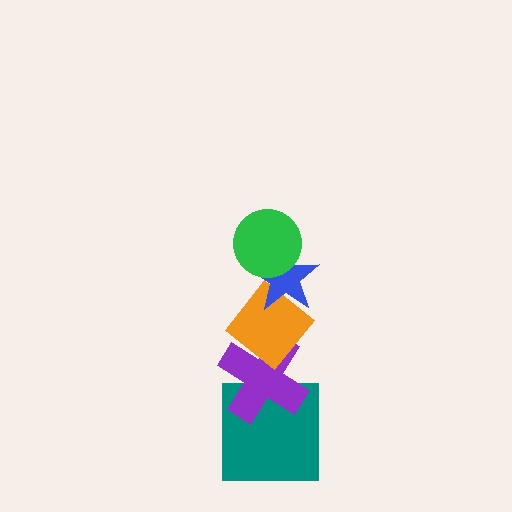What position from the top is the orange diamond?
The orange diamond is 3rd from the top.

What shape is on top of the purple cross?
The orange diamond is on top of the purple cross.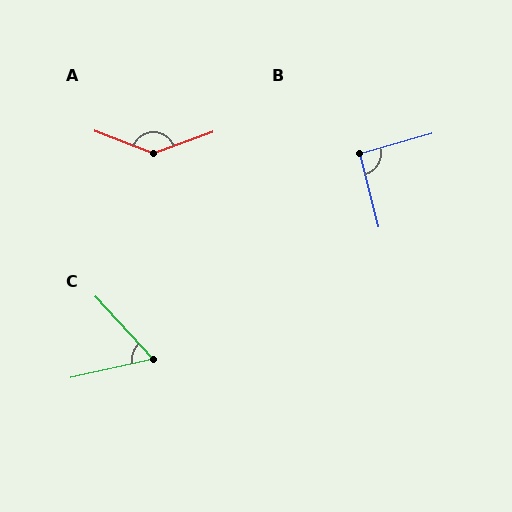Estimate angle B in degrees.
Approximately 91 degrees.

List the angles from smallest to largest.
C (60°), B (91°), A (139°).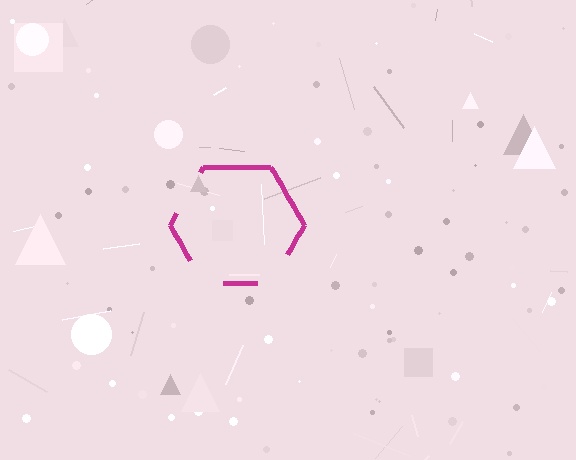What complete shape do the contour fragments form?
The contour fragments form a hexagon.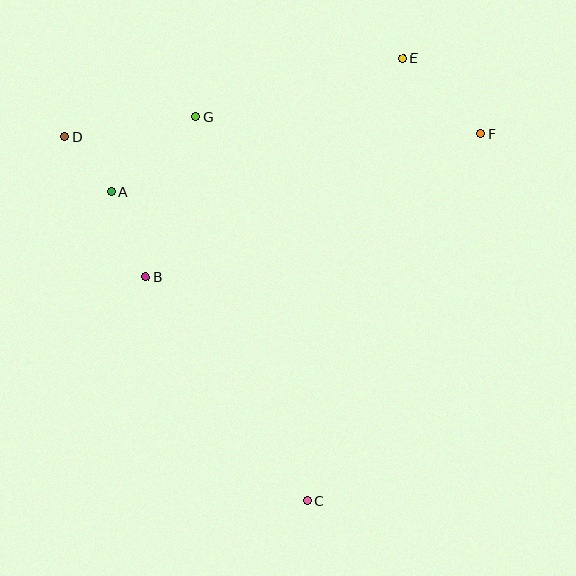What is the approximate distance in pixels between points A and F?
The distance between A and F is approximately 374 pixels.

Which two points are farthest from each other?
Points C and E are farthest from each other.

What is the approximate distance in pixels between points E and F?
The distance between E and F is approximately 108 pixels.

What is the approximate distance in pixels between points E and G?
The distance between E and G is approximately 215 pixels.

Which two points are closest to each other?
Points A and D are closest to each other.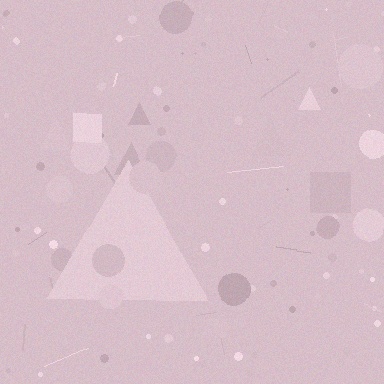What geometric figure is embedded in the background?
A triangle is embedded in the background.